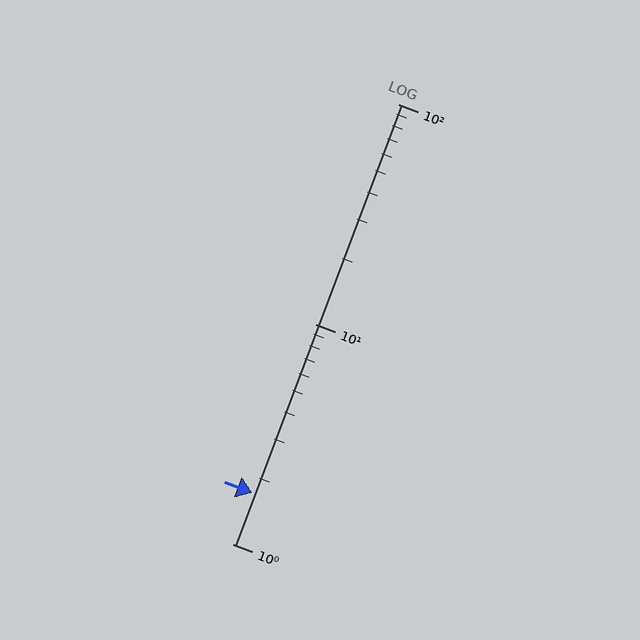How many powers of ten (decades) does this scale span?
The scale spans 2 decades, from 1 to 100.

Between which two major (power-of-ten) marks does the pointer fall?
The pointer is between 1 and 10.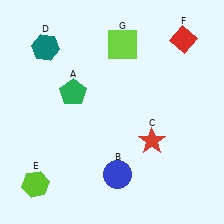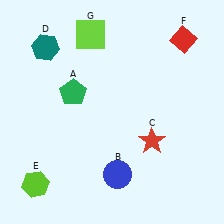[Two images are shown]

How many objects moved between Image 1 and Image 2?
1 object moved between the two images.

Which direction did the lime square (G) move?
The lime square (G) moved left.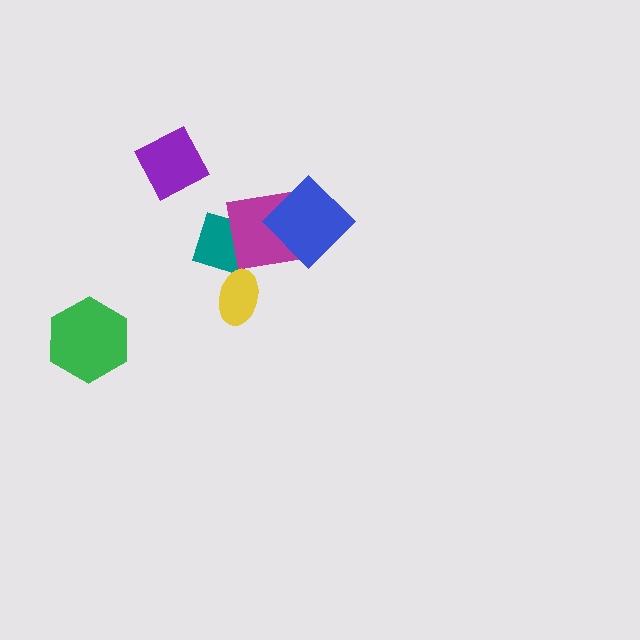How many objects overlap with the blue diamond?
1 object overlaps with the blue diamond.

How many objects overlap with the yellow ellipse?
0 objects overlap with the yellow ellipse.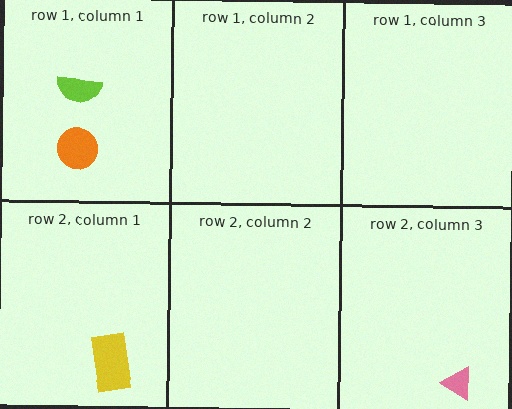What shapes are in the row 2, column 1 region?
The yellow rectangle.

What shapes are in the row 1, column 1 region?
The orange circle, the lime semicircle.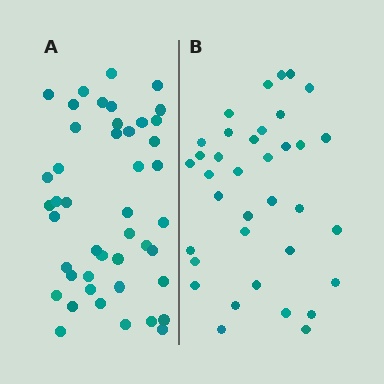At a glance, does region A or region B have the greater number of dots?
Region A (the left region) has more dots.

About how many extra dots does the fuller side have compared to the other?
Region A has roughly 8 or so more dots than region B.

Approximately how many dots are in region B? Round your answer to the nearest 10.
About 40 dots. (The exact count is 36, which rounds to 40.)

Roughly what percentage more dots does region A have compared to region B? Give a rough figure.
About 25% more.